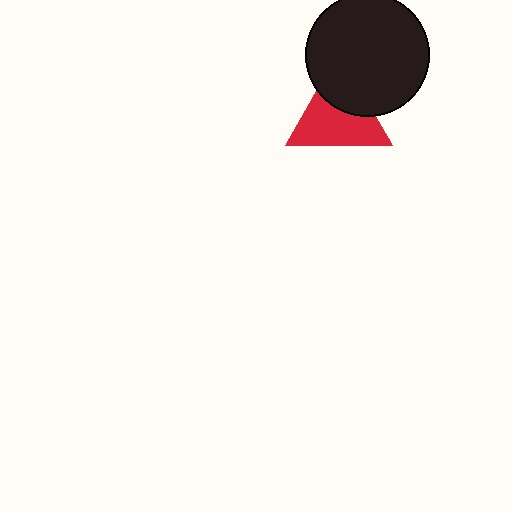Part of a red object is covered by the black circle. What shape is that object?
It is a triangle.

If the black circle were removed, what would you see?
You would see the complete red triangle.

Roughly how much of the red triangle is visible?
About half of it is visible (roughly 63%).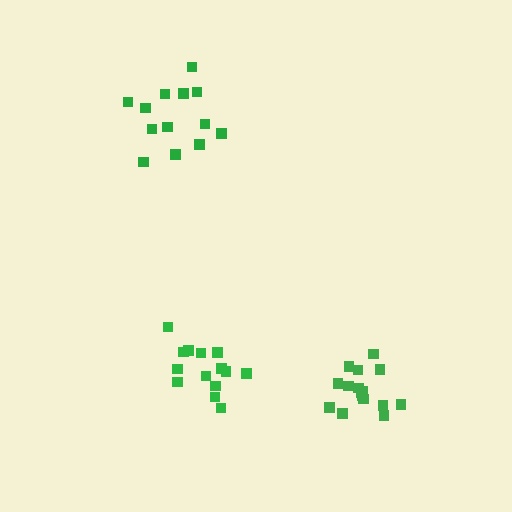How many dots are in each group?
Group 1: 13 dots, Group 2: 14 dots, Group 3: 16 dots (43 total).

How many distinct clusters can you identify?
There are 3 distinct clusters.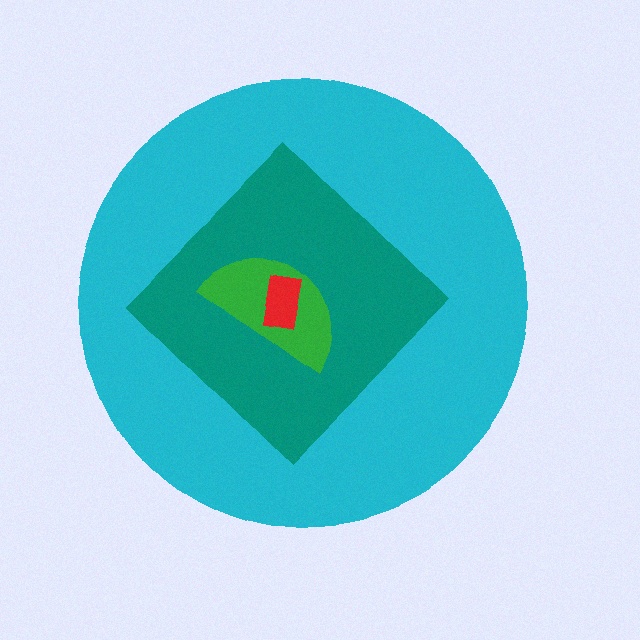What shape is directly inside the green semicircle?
The red rectangle.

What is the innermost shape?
The red rectangle.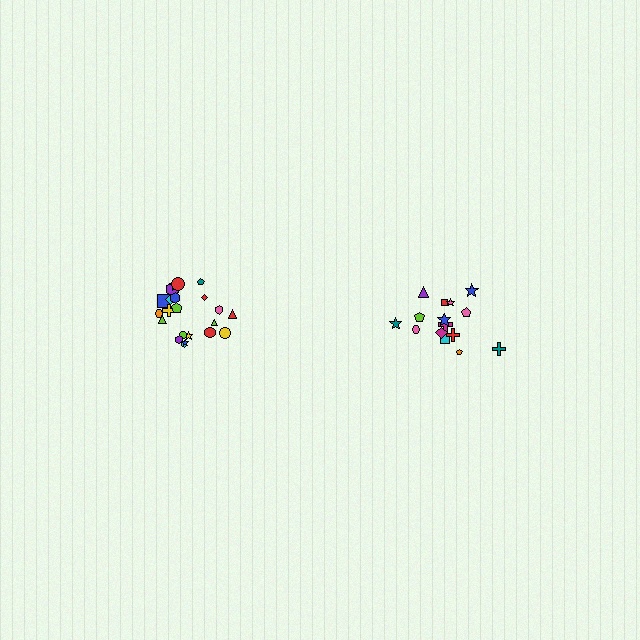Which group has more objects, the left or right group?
The left group.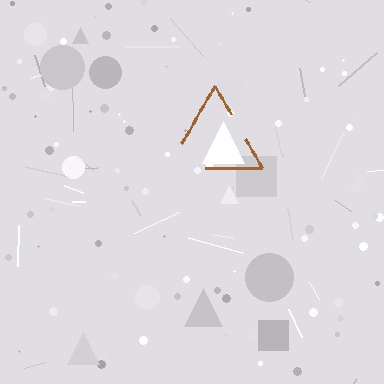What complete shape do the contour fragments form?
The contour fragments form a triangle.